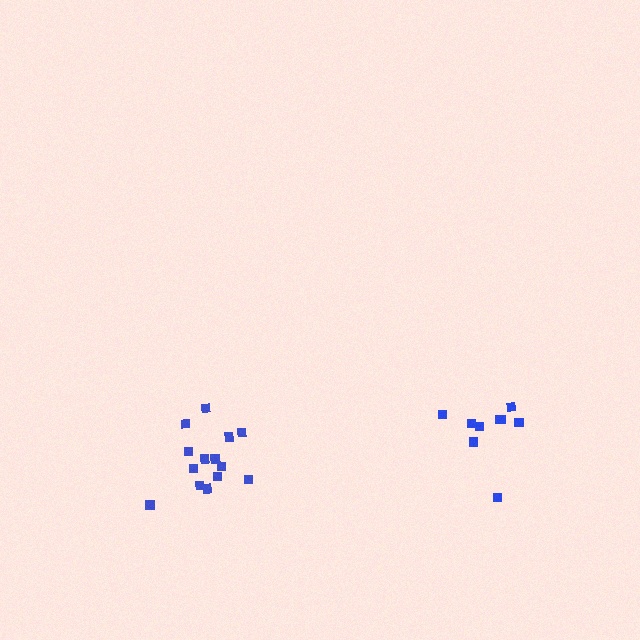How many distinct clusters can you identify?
There are 2 distinct clusters.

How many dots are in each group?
Group 1: 14 dots, Group 2: 9 dots (23 total).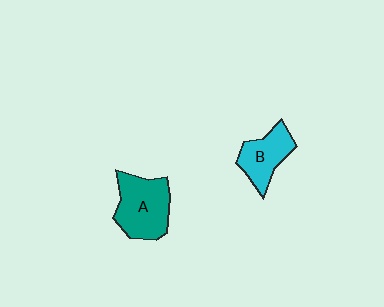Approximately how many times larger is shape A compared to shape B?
Approximately 1.4 times.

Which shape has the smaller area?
Shape B (cyan).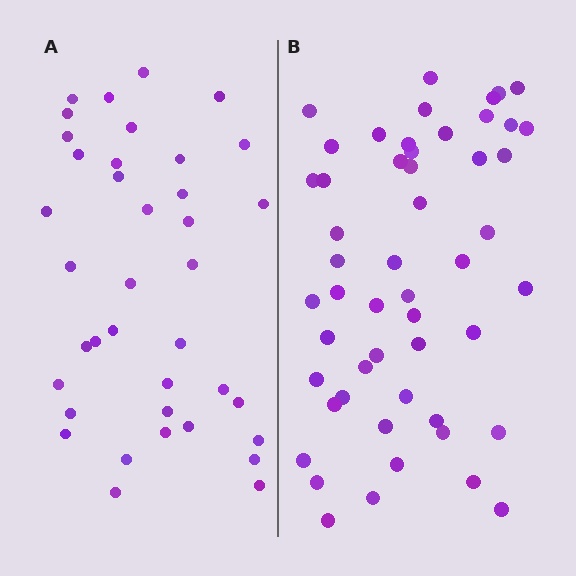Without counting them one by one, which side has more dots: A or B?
Region B (the right region) has more dots.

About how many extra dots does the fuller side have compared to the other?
Region B has approximately 15 more dots than region A.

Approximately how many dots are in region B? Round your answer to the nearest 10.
About 50 dots. (The exact count is 52, which rounds to 50.)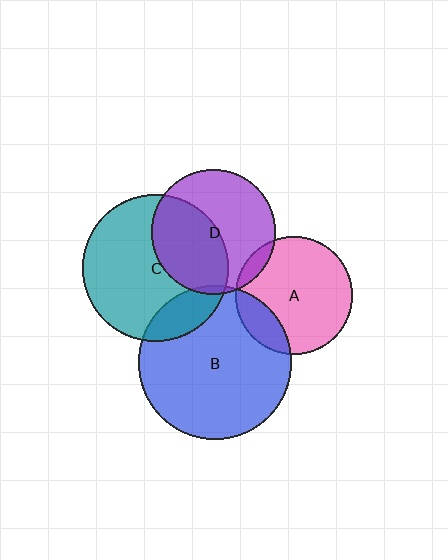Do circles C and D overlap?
Yes.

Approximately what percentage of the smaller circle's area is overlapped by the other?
Approximately 45%.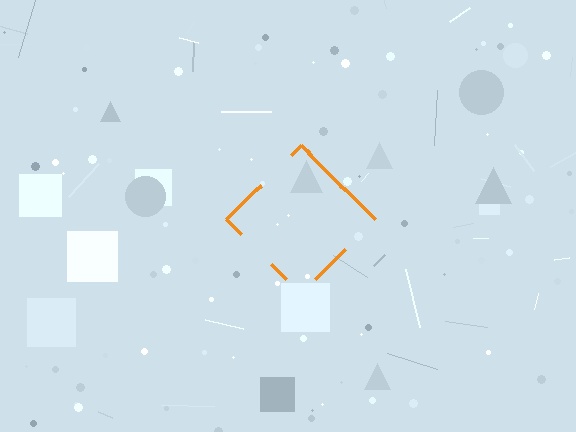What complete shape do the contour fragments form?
The contour fragments form a diamond.